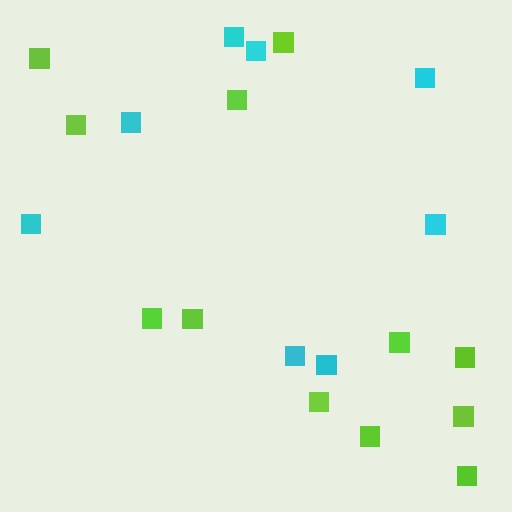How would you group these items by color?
There are 2 groups: one group of cyan squares (8) and one group of lime squares (12).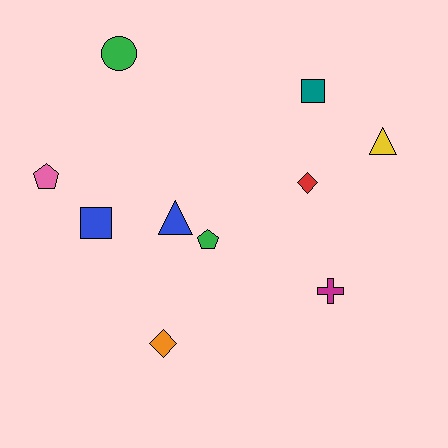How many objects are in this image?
There are 10 objects.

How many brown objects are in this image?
There are no brown objects.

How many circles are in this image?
There is 1 circle.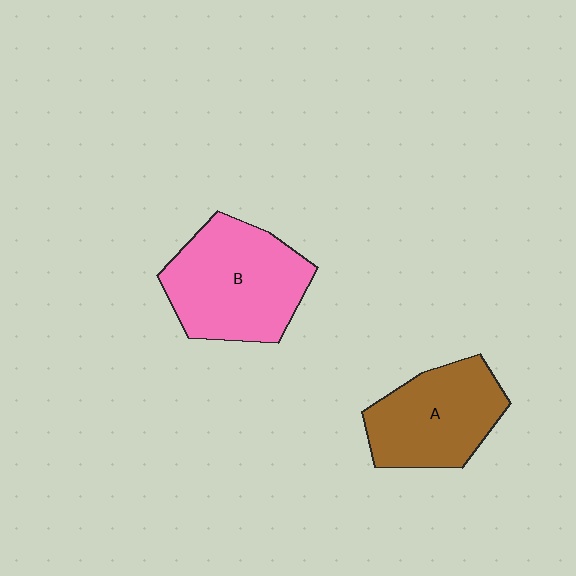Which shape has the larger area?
Shape B (pink).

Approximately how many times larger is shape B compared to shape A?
Approximately 1.2 times.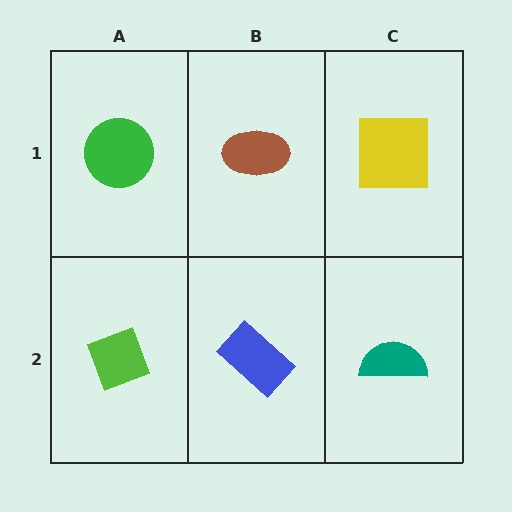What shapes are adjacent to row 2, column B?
A brown ellipse (row 1, column B), a lime diamond (row 2, column A), a teal semicircle (row 2, column C).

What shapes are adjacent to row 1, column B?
A blue rectangle (row 2, column B), a green circle (row 1, column A), a yellow square (row 1, column C).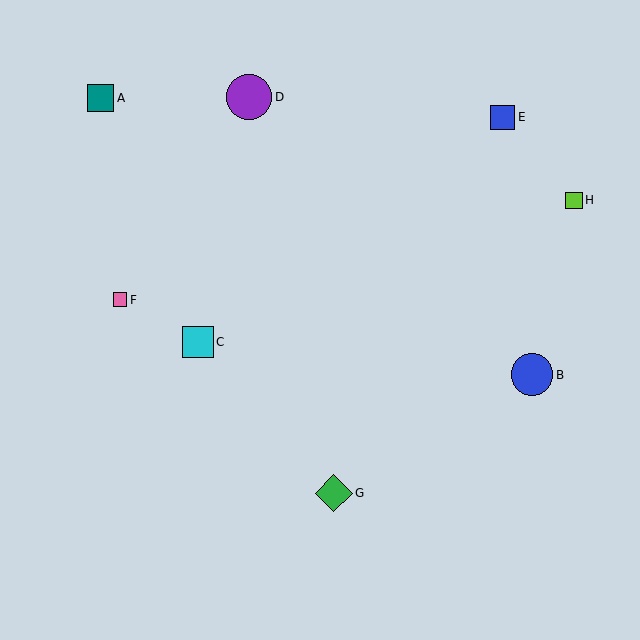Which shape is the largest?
The purple circle (labeled D) is the largest.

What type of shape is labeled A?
Shape A is a teal square.